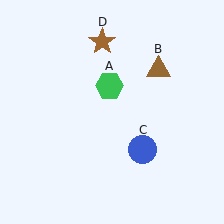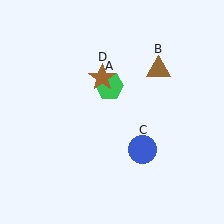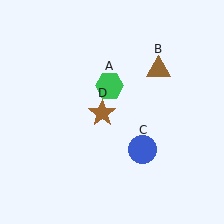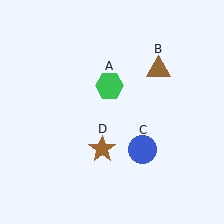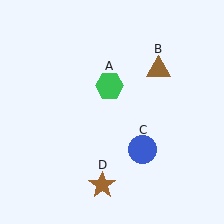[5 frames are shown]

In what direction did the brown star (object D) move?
The brown star (object D) moved down.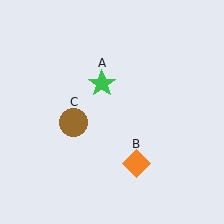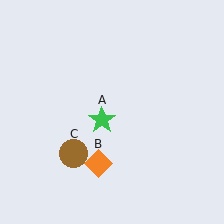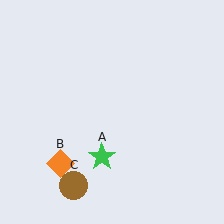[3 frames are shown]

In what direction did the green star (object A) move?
The green star (object A) moved down.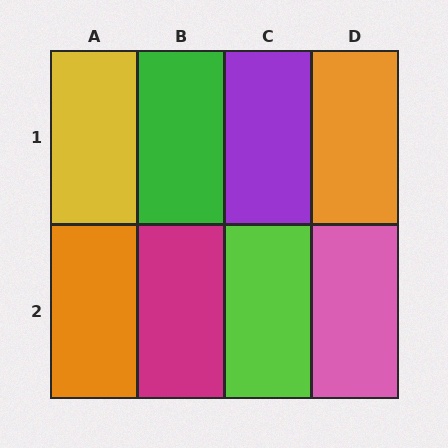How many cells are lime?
1 cell is lime.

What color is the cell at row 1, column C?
Purple.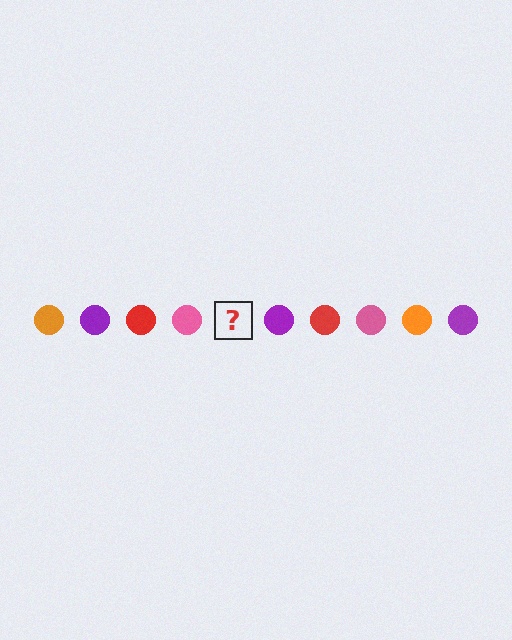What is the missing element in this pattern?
The missing element is an orange circle.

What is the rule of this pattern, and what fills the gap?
The rule is that the pattern cycles through orange, purple, red, pink circles. The gap should be filled with an orange circle.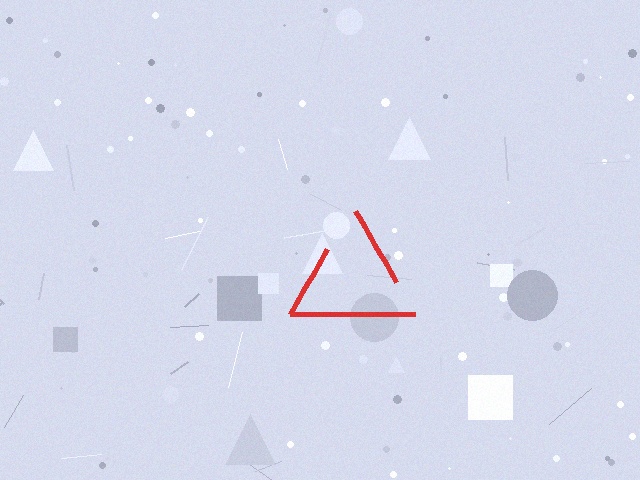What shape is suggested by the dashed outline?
The dashed outline suggests a triangle.